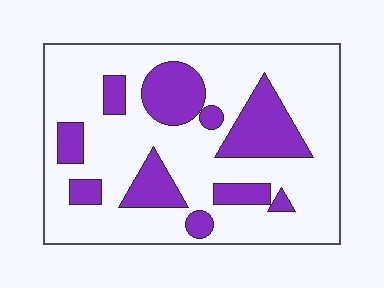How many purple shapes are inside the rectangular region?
10.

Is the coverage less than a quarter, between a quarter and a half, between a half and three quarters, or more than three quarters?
Between a quarter and a half.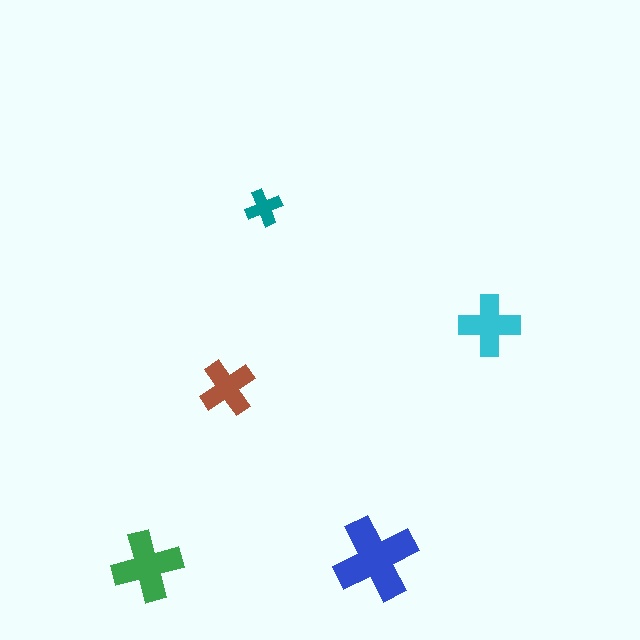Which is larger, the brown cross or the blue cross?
The blue one.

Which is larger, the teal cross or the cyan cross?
The cyan one.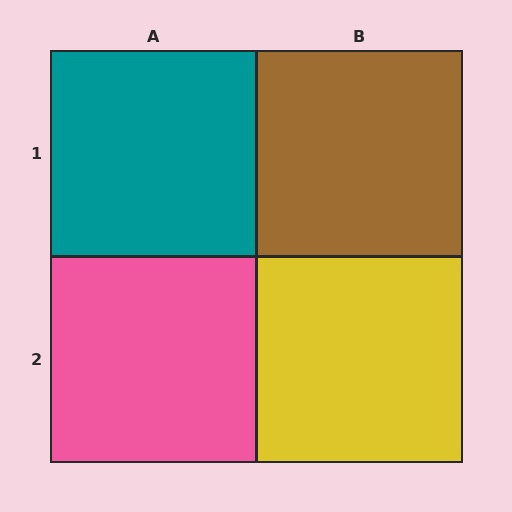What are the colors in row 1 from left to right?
Teal, brown.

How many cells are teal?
1 cell is teal.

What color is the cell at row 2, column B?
Yellow.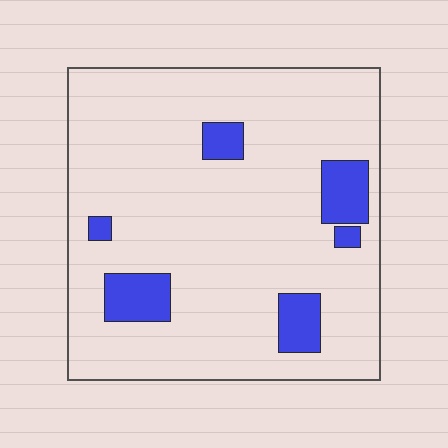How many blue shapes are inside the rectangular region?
6.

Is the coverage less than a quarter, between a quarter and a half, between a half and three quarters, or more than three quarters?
Less than a quarter.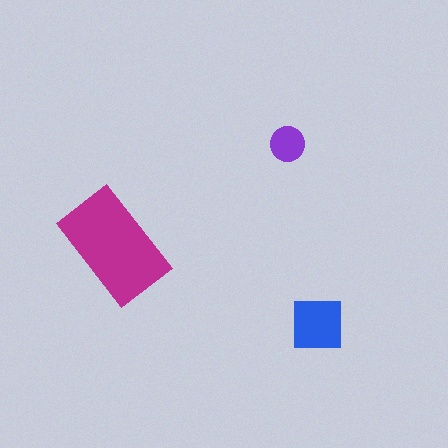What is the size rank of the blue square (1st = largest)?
2nd.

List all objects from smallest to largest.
The purple circle, the blue square, the magenta rectangle.